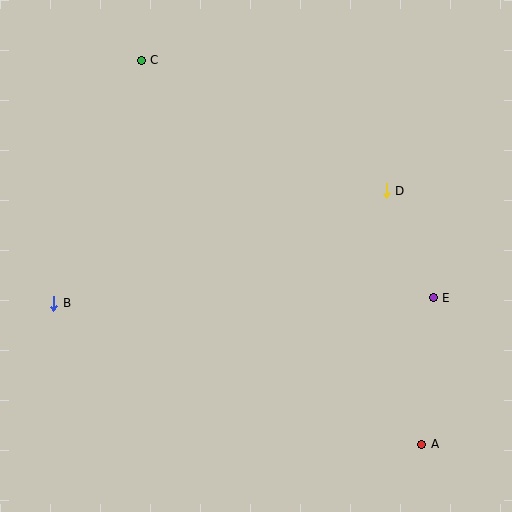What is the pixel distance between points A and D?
The distance between A and D is 256 pixels.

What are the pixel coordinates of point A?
Point A is at (422, 444).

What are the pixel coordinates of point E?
Point E is at (433, 298).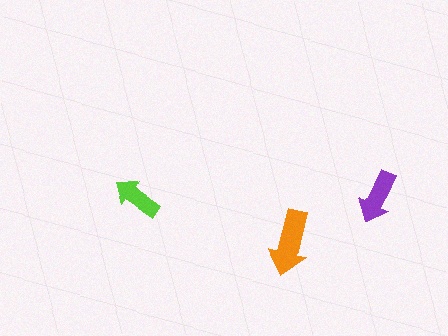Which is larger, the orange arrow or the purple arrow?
The orange one.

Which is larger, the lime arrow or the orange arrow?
The orange one.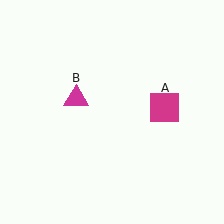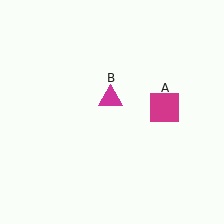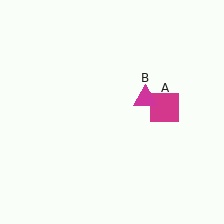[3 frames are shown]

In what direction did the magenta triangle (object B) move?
The magenta triangle (object B) moved right.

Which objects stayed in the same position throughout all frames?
Magenta square (object A) remained stationary.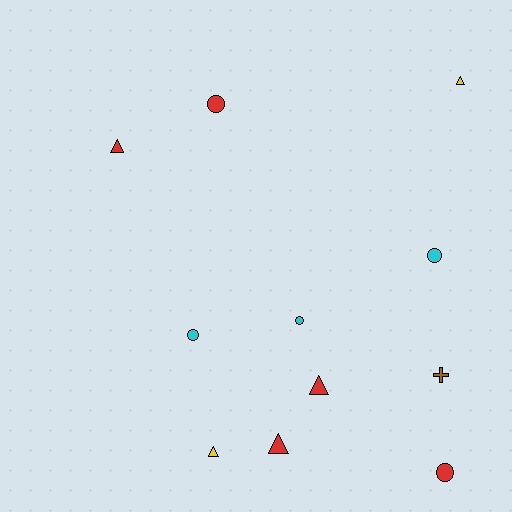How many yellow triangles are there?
There are 2 yellow triangles.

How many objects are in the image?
There are 11 objects.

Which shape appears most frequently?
Circle, with 5 objects.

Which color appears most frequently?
Red, with 5 objects.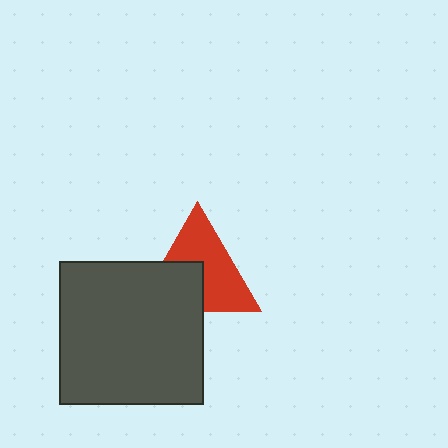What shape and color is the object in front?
The object in front is a dark gray square.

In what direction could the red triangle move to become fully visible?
The red triangle could move up. That would shift it out from behind the dark gray square entirely.